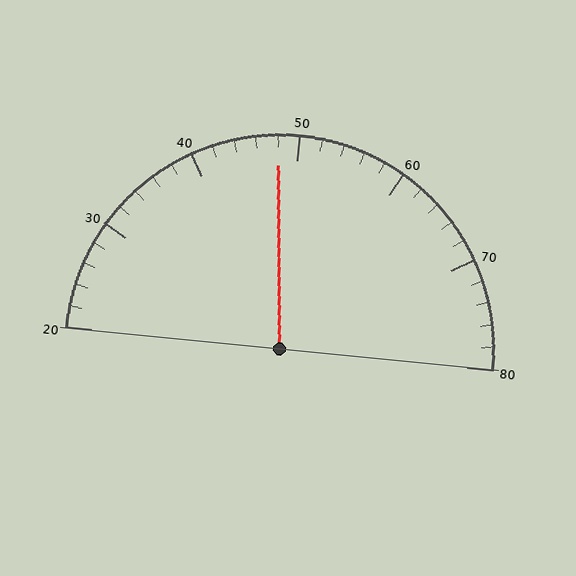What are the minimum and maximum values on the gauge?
The gauge ranges from 20 to 80.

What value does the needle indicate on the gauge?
The needle indicates approximately 48.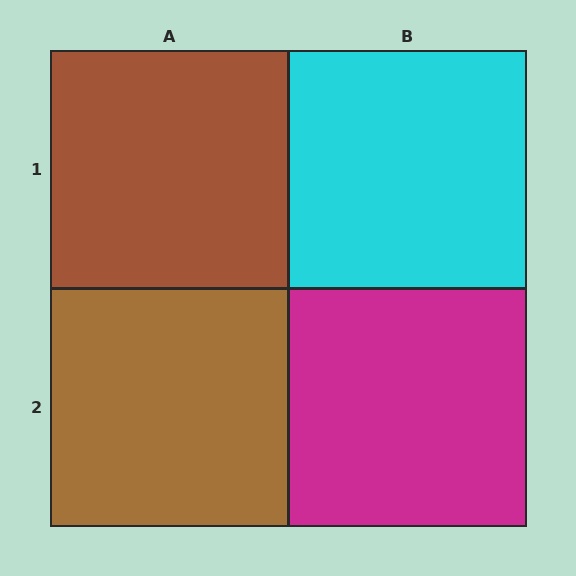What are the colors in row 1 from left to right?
Brown, cyan.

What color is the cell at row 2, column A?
Brown.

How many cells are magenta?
1 cell is magenta.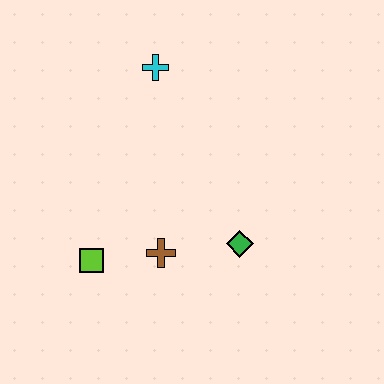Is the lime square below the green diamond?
Yes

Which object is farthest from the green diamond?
The cyan cross is farthest from the green diamond.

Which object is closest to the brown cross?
The lime square is closest to the brown cross.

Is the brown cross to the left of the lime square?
No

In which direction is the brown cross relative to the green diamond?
The brown cross is to the left of the green diamond.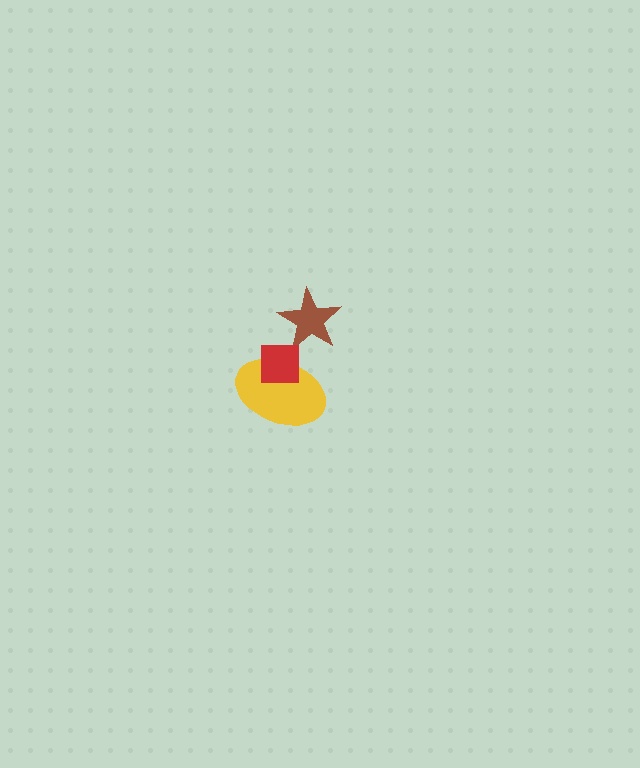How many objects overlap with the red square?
2 objects overlap with the red square.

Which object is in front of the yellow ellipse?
The red square is in front of the yellow ellipse.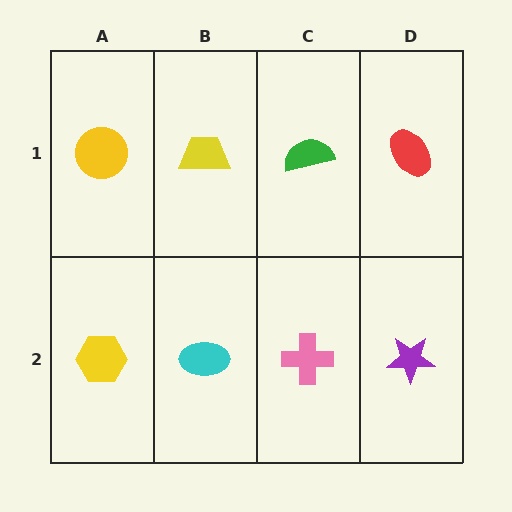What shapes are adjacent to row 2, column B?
A yellow trapezoid (row 1, column B), a yellow hexagon (row 2, column A), a pink cross (row 2, column C).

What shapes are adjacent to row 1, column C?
A pink cross (row 2, column C), a yellow trapezoid (row 1, column B), a red ellipse (row 1, column D).